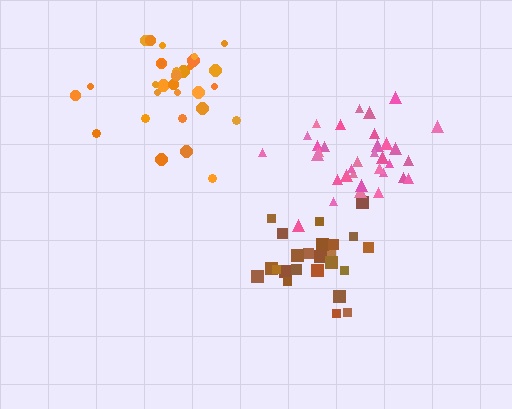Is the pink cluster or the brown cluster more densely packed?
Pink.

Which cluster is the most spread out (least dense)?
Orange.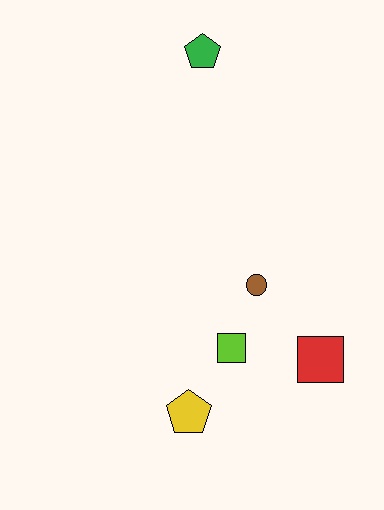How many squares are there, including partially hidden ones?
There are 2 squares.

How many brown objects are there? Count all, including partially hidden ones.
There is 1 brown object.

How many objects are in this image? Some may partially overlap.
There are 5 objects.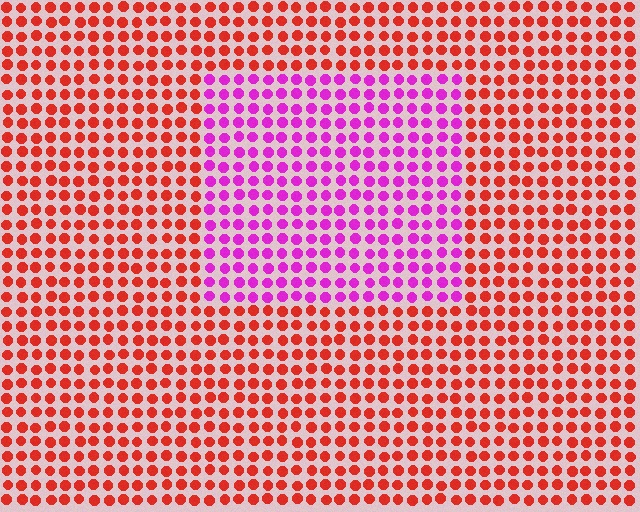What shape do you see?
I see a rectangle.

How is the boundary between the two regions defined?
The boundary is defined purely by a slight shift in hue (about 59 degrees). Spacing, size, and orientation are identical on both sides.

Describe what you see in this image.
The image is filled with small red elements in a uniform arrangement. A rectangle-shaped region is visible where the elements are tinted to a slightly different hue, forming a subtle color boundary.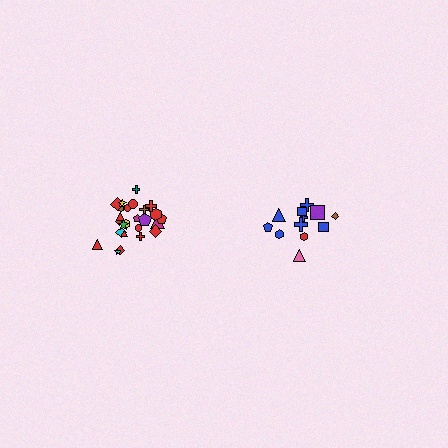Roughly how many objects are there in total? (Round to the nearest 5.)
Roughly 35 objects in total.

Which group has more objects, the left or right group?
The left group.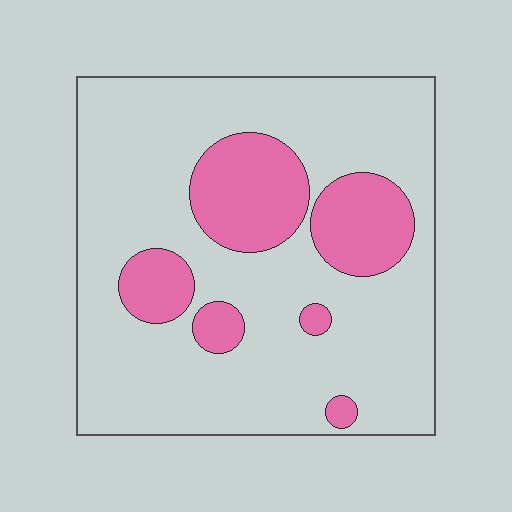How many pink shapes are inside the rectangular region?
6.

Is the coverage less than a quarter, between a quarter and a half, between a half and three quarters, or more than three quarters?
Less than a quarter.